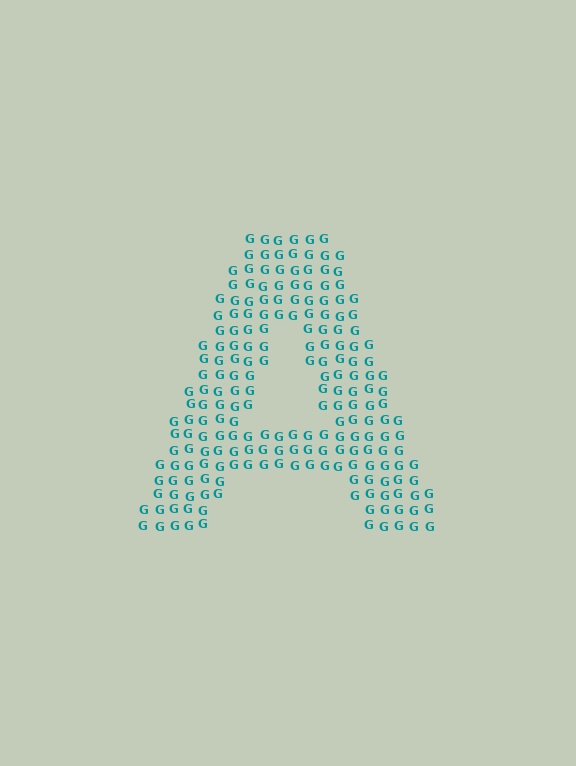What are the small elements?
The small elements are letter G's.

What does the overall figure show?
The overall figure shows the letter A.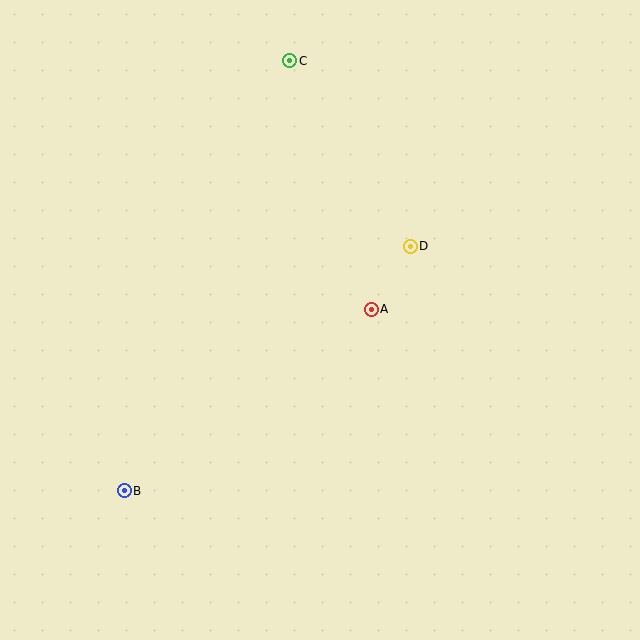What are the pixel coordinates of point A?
Point A is at (371, 309).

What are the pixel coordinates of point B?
Point B is at (124, 491).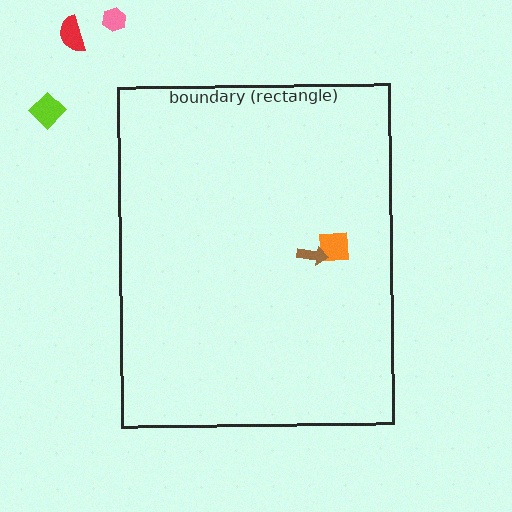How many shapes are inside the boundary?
2 inside, 3 outside.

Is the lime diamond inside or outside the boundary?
Outside.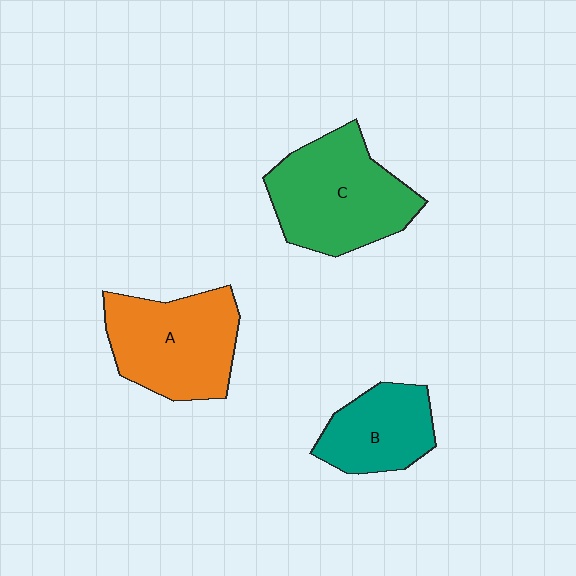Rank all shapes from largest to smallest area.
From largest to smallest: C (green), A (orange), B (teal).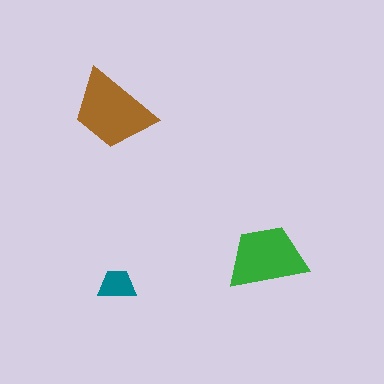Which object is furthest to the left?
The brown trapezoid is leftmost.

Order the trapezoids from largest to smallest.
the brown one, the green one, the teal one.